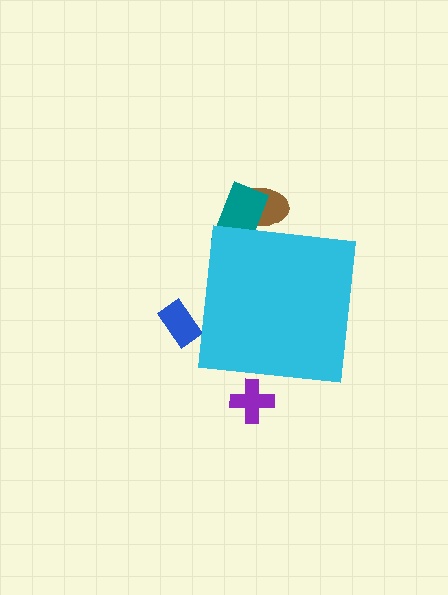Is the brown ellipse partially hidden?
Yes, the brown ellipse is partially hidden behind the cyan square.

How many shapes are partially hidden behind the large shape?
4 shapes are partially hidden.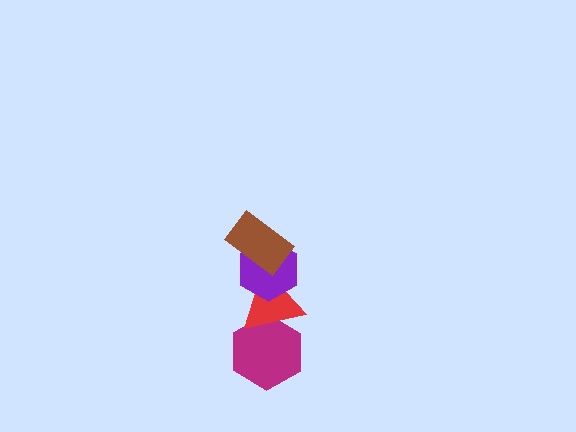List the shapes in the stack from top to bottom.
From top to bottom: the brown rectangle, the purple hexagon, the red triangle, the magenta hexagon.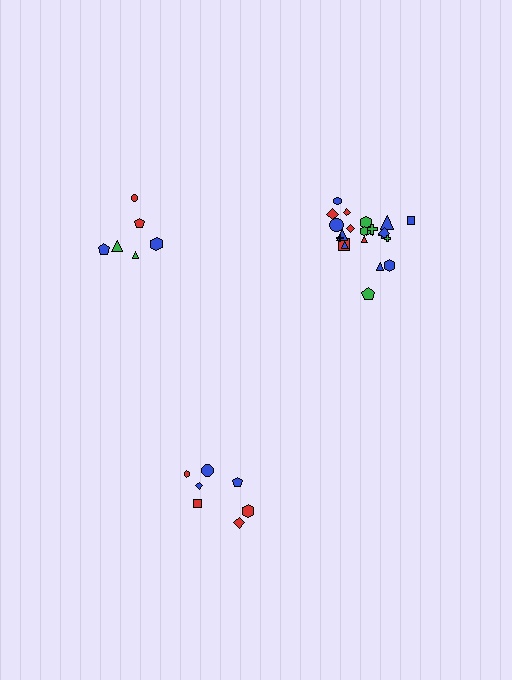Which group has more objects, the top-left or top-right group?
The top-right group.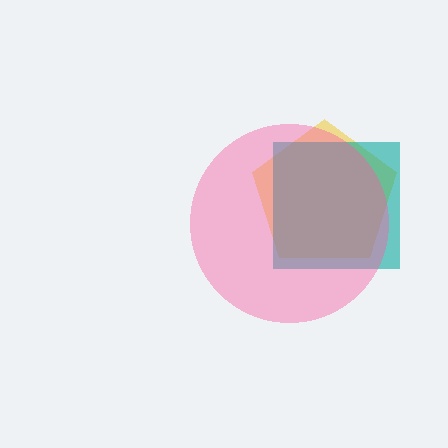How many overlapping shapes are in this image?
There are 3 overlapping shapes in the image.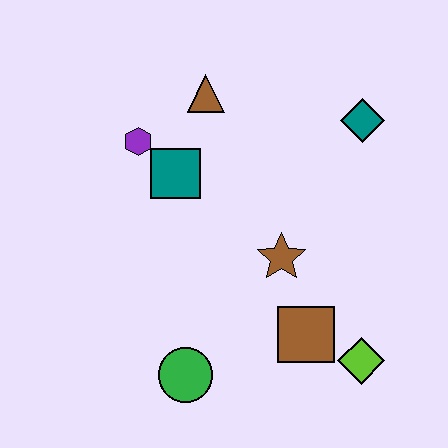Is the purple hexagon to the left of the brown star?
Yes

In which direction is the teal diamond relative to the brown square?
The teal diamond is above the brown square.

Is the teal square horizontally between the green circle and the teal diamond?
No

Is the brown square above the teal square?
No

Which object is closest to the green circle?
The brown square is closest to the green circle.